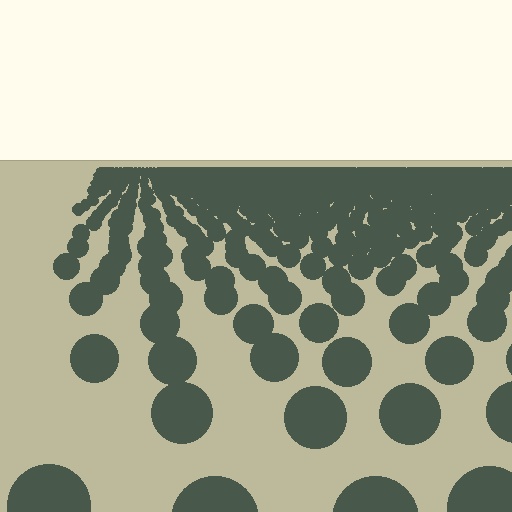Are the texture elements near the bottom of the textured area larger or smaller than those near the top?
Larger. Near the bottom, elements are closer to the viewer and appear at a bigger on-screen size.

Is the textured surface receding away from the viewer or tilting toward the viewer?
The surface is receding away from the viewer. Texture elements get smaller and denser toward the top.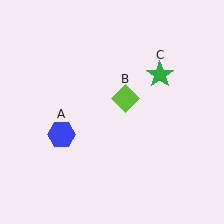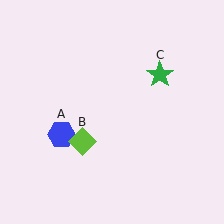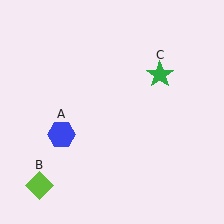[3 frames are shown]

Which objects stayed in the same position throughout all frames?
Blue hexagon (object A) and green star (object C) remained stationary.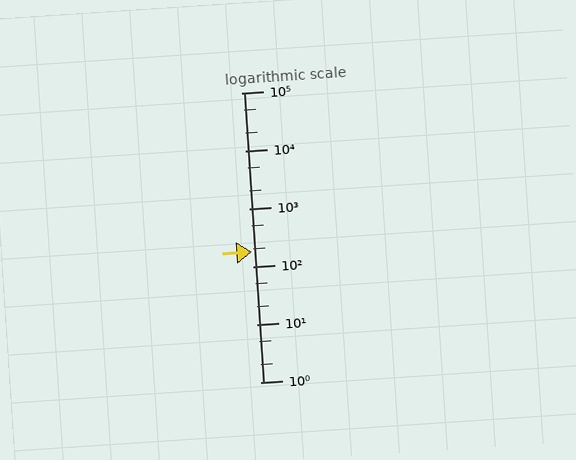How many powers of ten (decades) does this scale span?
The scale spans 5 decades, from 1 to 100000.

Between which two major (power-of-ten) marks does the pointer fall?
The pointer is between 100 and 1000.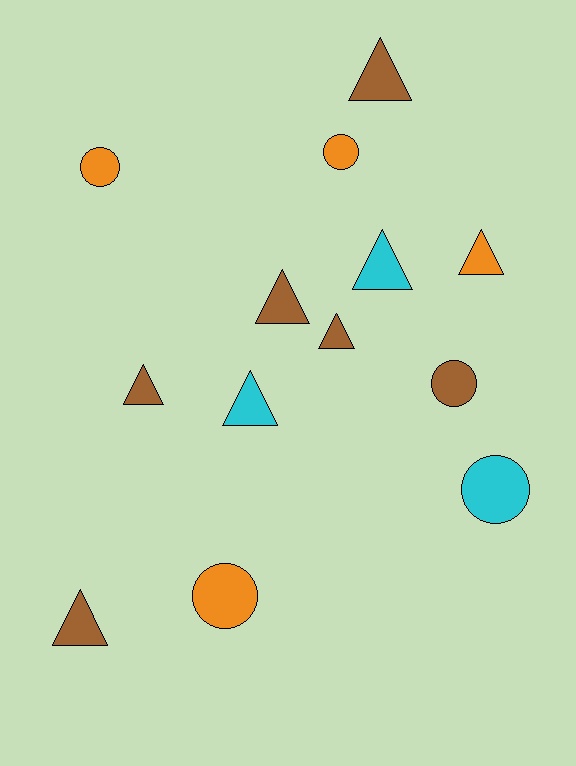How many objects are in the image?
There are 13 objects.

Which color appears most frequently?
Brown, with 6 objects.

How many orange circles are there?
There are 3 orange circles.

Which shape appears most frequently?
Triangle, with 8 objects.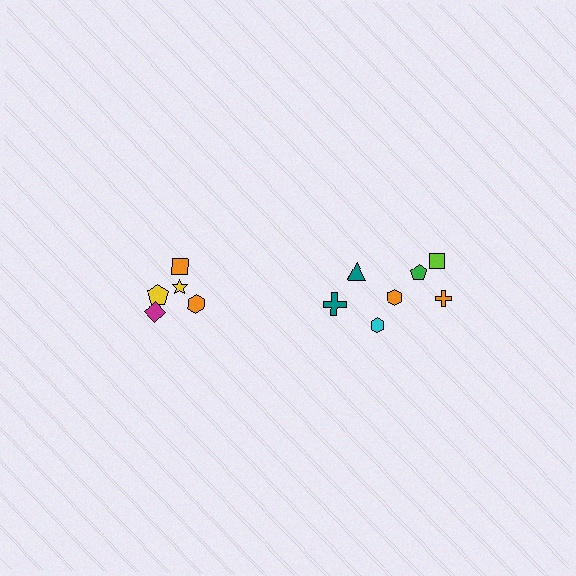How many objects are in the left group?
There are 5 objects.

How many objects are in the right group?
There are 7 objects.